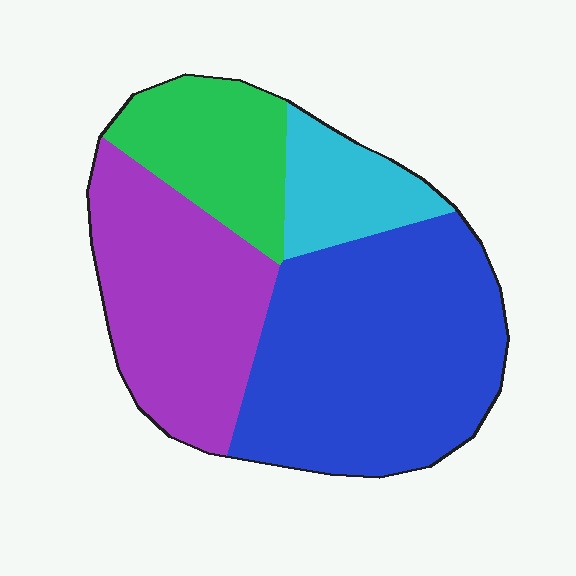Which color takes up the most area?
Blue, at roughly 45%.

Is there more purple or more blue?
Blue.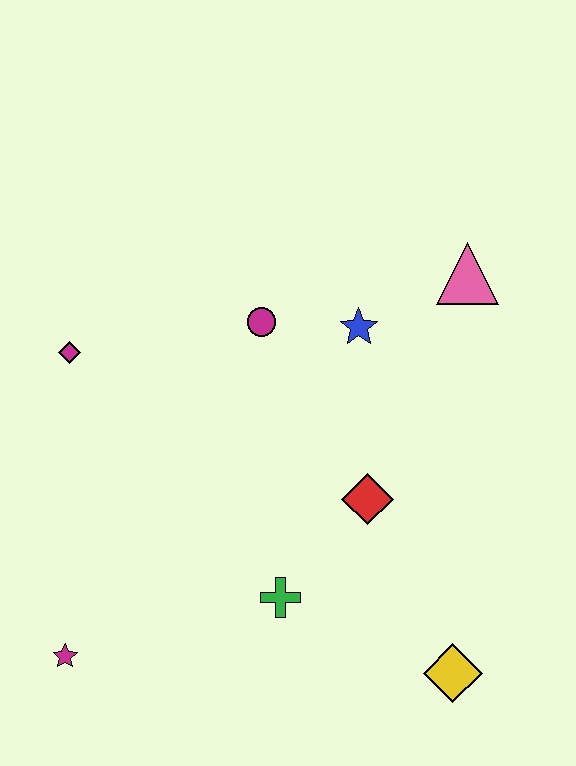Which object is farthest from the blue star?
The magenta star is farthest from the blue star.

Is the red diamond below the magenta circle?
Yes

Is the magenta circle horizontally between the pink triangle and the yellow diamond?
No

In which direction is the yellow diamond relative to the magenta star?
The yellow diamond is to the right of the magenta star.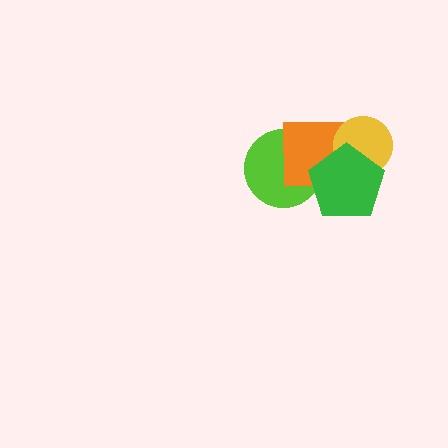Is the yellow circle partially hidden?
Yes, it is partially covered by another shape.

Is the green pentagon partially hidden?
No, no other shape covers it.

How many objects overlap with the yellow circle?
2 objects overlap with the yellow circle.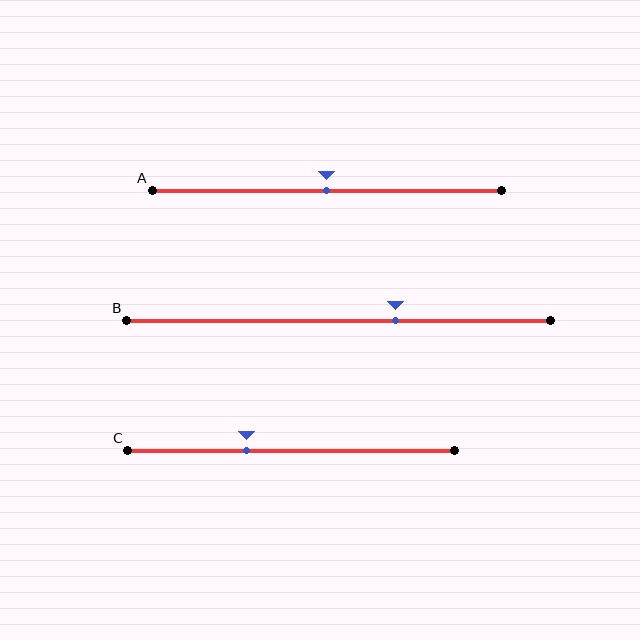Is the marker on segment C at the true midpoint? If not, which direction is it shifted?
No, the marker on segment C is shifted to the left by about 14% of the segment length.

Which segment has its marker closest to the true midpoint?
Segment A has its marker closest to the true midpoint.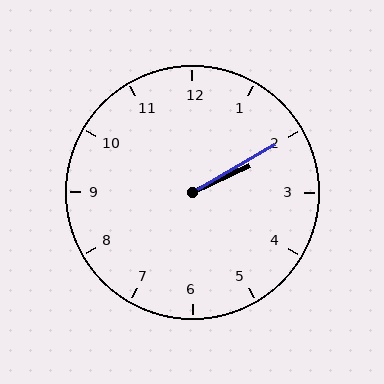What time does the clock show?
2:10.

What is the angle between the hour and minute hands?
Approximately 5 degrees.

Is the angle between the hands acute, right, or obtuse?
It is acute.